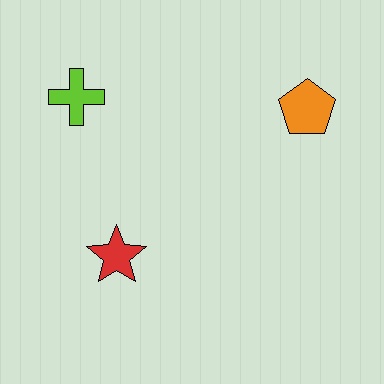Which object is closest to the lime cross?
The red star is closest to the lime cross.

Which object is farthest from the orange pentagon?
The red star is farthest from the orange pentagon.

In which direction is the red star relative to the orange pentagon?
The red star is to the left of the orange pentagon.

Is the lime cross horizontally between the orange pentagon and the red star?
No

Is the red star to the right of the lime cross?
Yes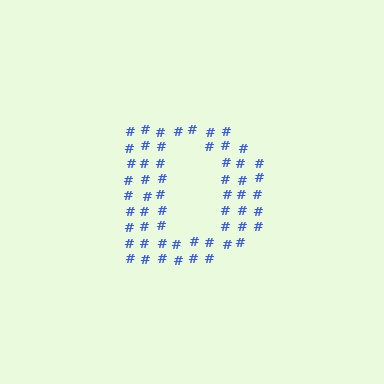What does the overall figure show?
The overall figure shows the letter D.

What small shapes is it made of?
It is made of small hash symbols.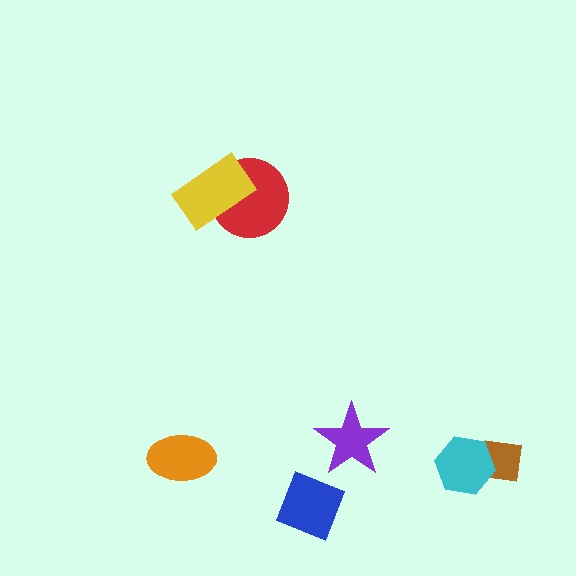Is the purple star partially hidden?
No, no other shape covers it.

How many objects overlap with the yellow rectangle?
1 object overlaps with the yellow rectangle.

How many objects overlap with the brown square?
1 object overlaps with the brown square.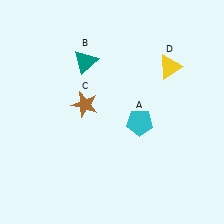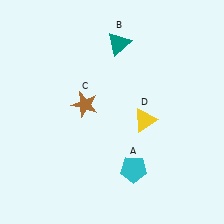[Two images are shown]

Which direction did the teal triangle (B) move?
The teal triangle (B) moved right.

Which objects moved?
The objects that moved are: the cyan pentagon (A), the teal triangle (B), the yellow triangle (D).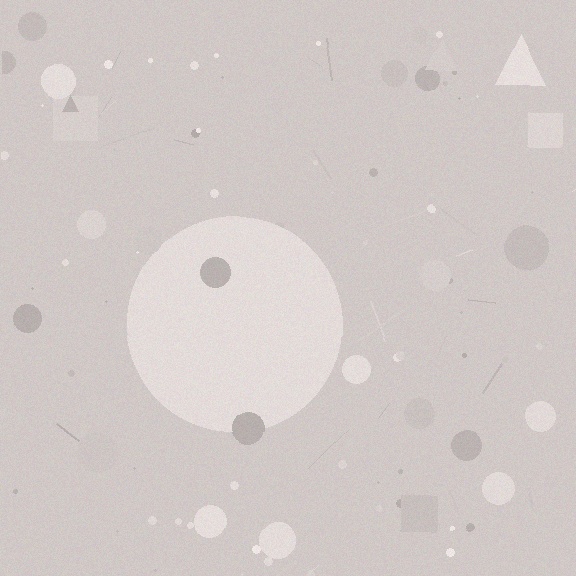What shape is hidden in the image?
A circle is hidden in the image.